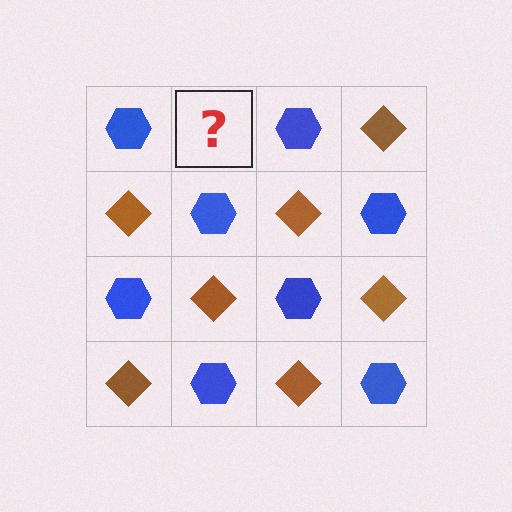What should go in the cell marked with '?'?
The missing cell should contain a brown diamond.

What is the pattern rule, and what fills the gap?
The rule is that it alternates blue hexagon and brown diamond in a checkerboard pattern. The gap should be filled with a brown diamond.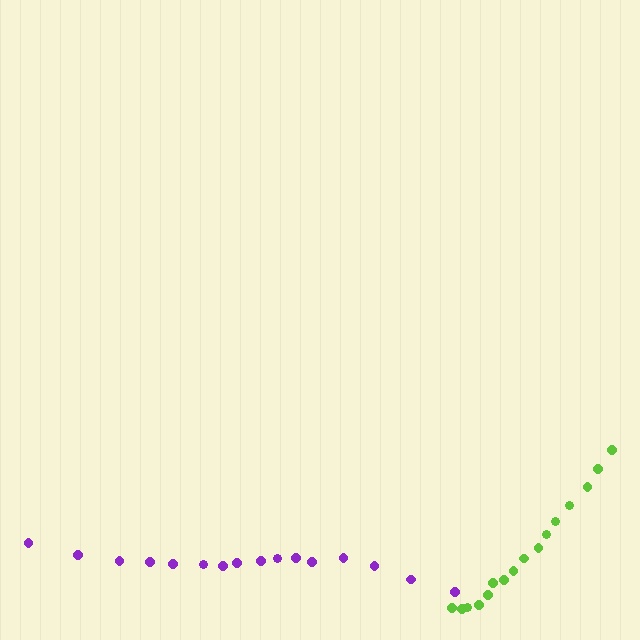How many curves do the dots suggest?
There are 2 distinct paths.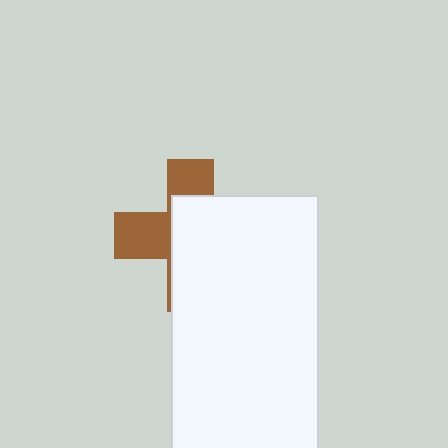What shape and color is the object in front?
The object in front is a white rectangle.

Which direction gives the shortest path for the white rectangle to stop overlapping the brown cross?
Moving right gives the shortest separation.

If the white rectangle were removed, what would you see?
You would see the complete brown cross.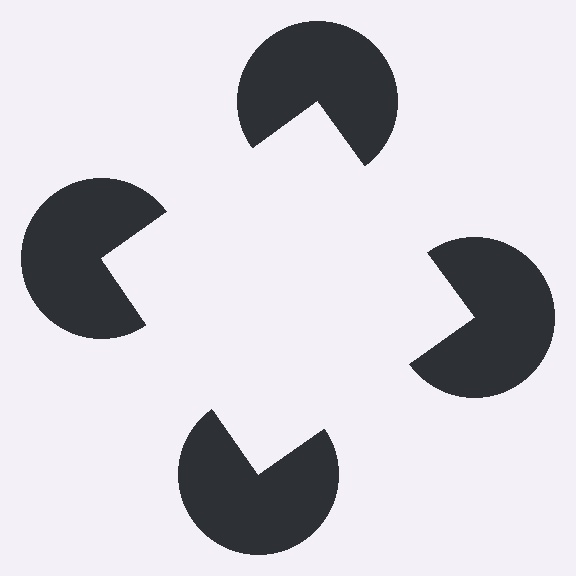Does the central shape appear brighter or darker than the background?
It typically appears slightly brighter than the background, even though no actual brightness change is drawn.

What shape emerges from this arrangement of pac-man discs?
An illusory square — its edges are inferred from the aligned wedge cuts in the pac-man discs, not physically drawn.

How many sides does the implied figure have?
4 sides.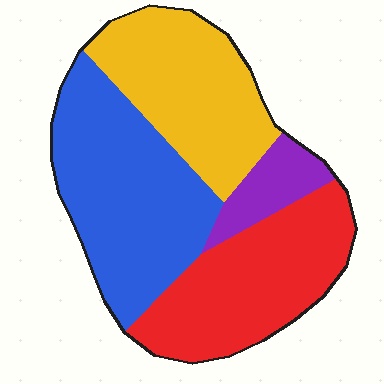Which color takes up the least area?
Purple, at roughly 10%.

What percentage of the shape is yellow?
Yellow takes up about one quarter (1/4) of the shape.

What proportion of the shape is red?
Red covers around 30% of the shape.